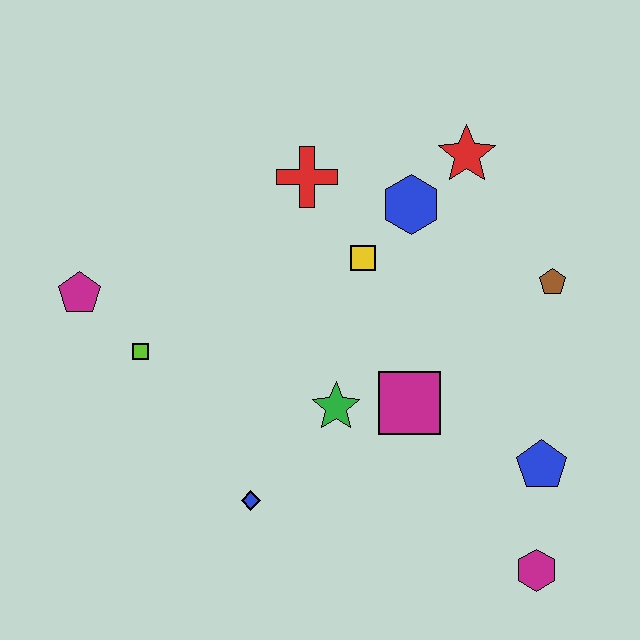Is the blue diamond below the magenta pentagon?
Yes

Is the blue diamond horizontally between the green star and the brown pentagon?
No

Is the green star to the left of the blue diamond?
No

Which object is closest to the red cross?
The yellow square is closest to the red cross.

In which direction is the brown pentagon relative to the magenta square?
The brown pentagon is to the right of the magenta square.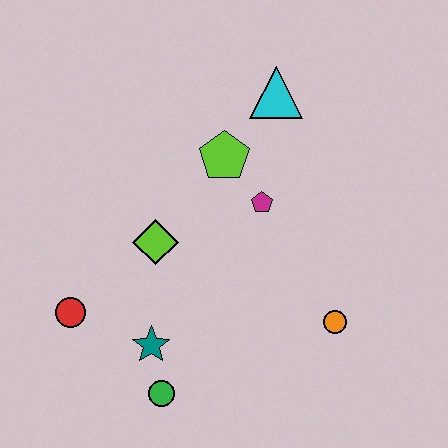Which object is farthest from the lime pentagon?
The green circle is farthest from the lime pentagon.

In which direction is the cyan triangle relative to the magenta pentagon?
The cyan triangle is above the magenta pentagon.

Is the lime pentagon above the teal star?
Yes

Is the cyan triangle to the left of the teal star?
No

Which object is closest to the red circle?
The teal star is closest to the red circle.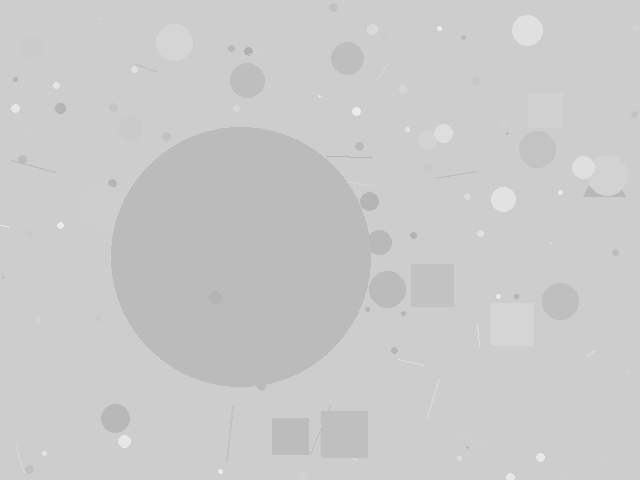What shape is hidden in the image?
A circle is hidden in the image.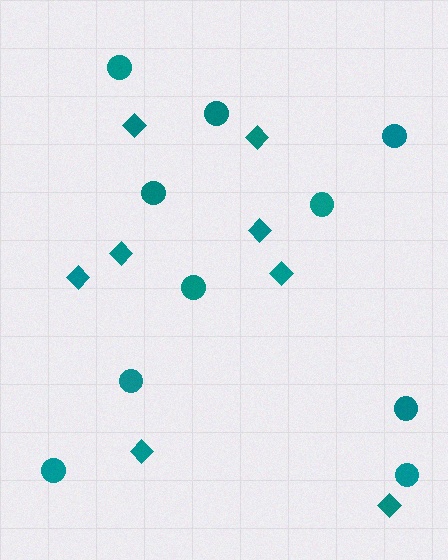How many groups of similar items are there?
There are 2 groups: one group of circles (10) and one group of diamonds (8).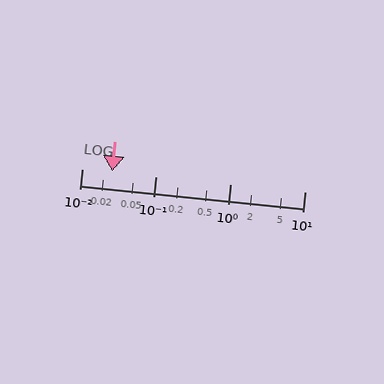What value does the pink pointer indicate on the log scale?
The pointer indicates approximately 0.026.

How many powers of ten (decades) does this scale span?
The scale spans 3 decades, from 0.01 to 10.